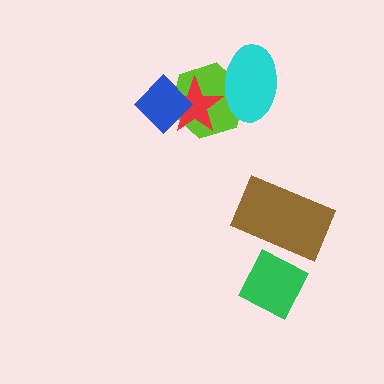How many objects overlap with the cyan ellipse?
2 objects overlap with the cyan ellipse.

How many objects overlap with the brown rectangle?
0 objects overlap with the brown rectangle.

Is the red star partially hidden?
Yes, it is partially covered by another shape.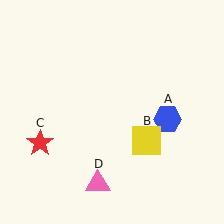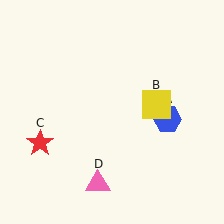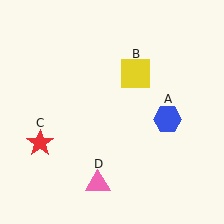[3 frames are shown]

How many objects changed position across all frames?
1 object changed position: yellow square (object B).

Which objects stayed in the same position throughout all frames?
Blue hexagon (object A) and red star (object C) and pink triangle (object D) remained stationary.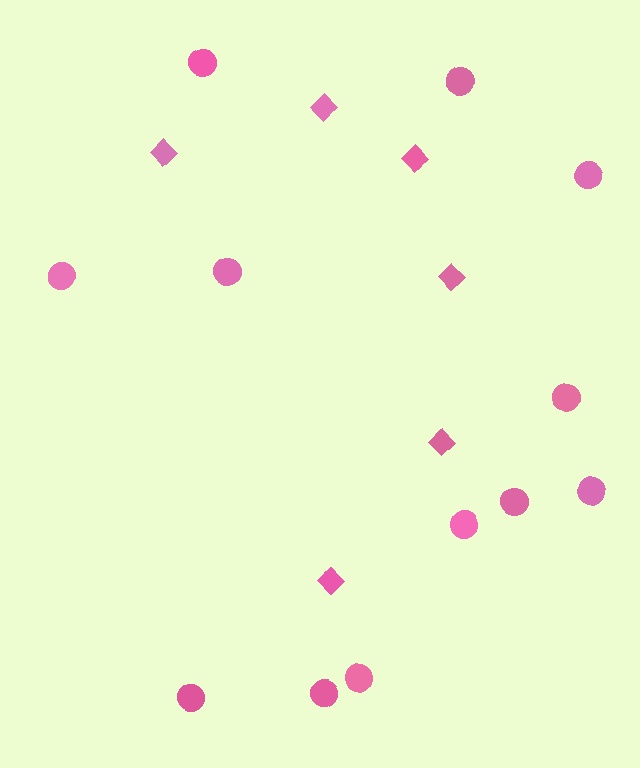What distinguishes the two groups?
There are 2 groups: one group of circles (12) and one group of diamonds (6).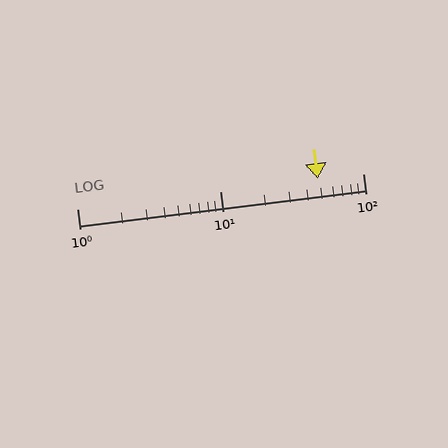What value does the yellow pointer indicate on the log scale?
The pointer indicates approximately 48.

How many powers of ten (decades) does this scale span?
The scale spans 2 decades, from 1 to 100.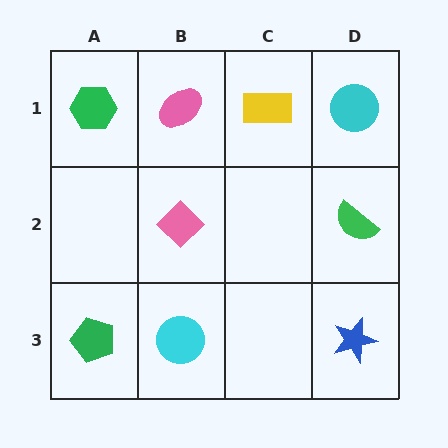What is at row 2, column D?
A green semicircle.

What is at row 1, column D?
A cyan circle.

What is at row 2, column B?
A pink diamond.